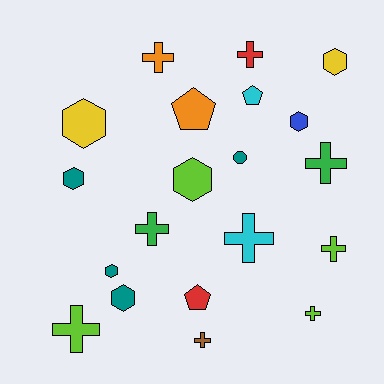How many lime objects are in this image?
There are 4 lime objects.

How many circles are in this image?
There is 1 circle.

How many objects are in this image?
There are 20 objects.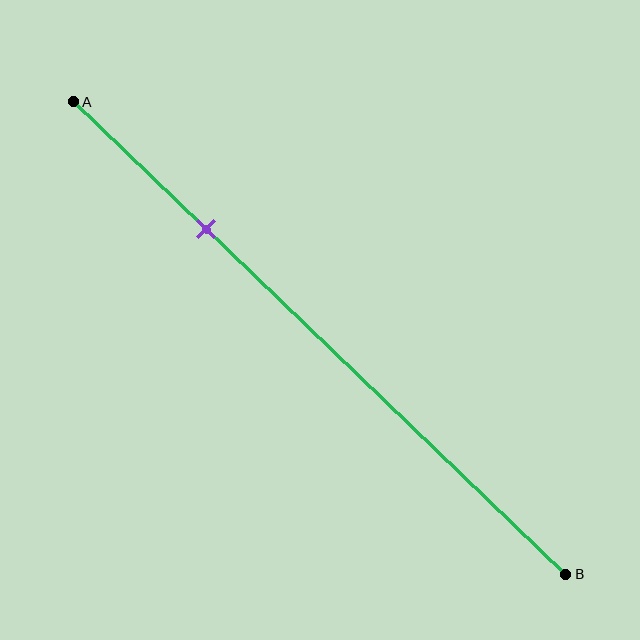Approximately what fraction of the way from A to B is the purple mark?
The purple mark is approximately 25% of the way from A to B.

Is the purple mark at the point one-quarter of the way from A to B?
Yes, the mark is approximately at the one-quarter point.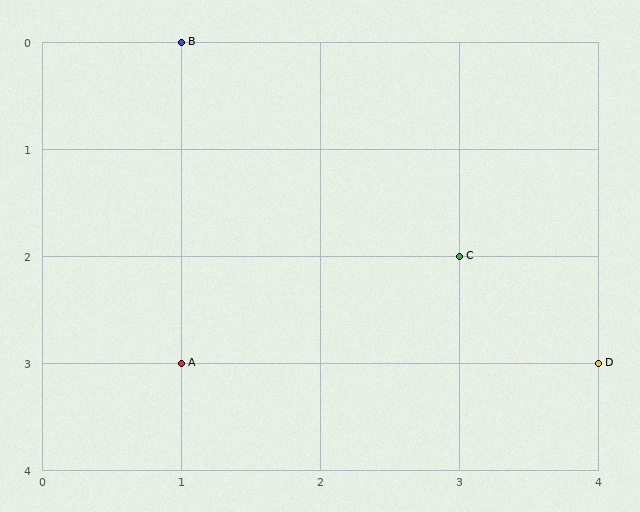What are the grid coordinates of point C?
Point C is at grid coordinates (3, 2).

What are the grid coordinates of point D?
Point D is at grid coordinates (4, 3).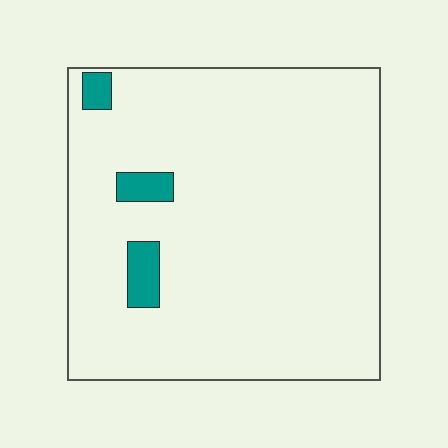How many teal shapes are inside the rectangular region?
3.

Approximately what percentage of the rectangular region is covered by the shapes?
Approximately 5%.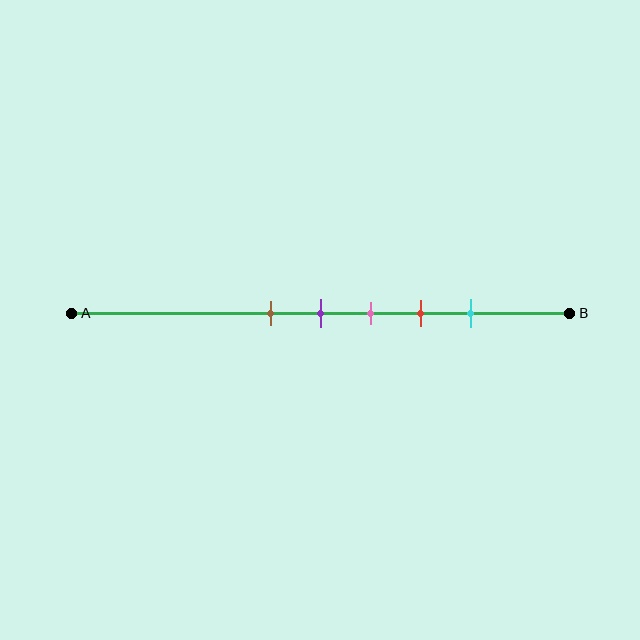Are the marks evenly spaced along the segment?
Yes, the marks are approximately evenly spaced.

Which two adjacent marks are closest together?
The brown and purple marks are the closest adjacent pair.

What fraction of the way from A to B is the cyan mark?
The cyan mark is approximately 80% (0.8) of the way from A to B.